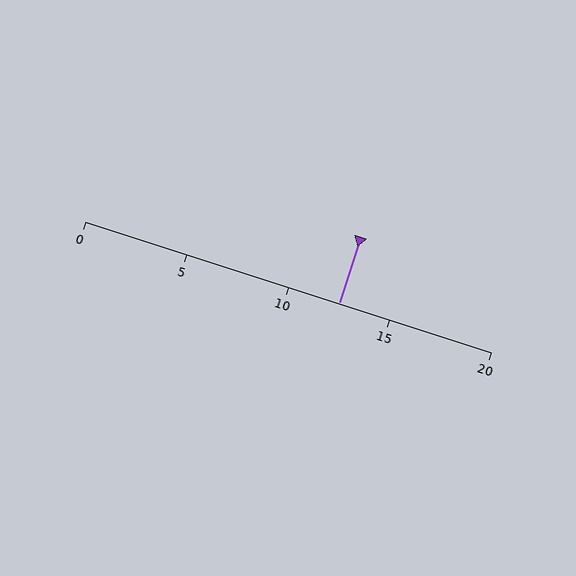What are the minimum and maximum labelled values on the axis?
The axis runs from 0 to 20.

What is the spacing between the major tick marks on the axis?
The major ticks are spaced 5 apart.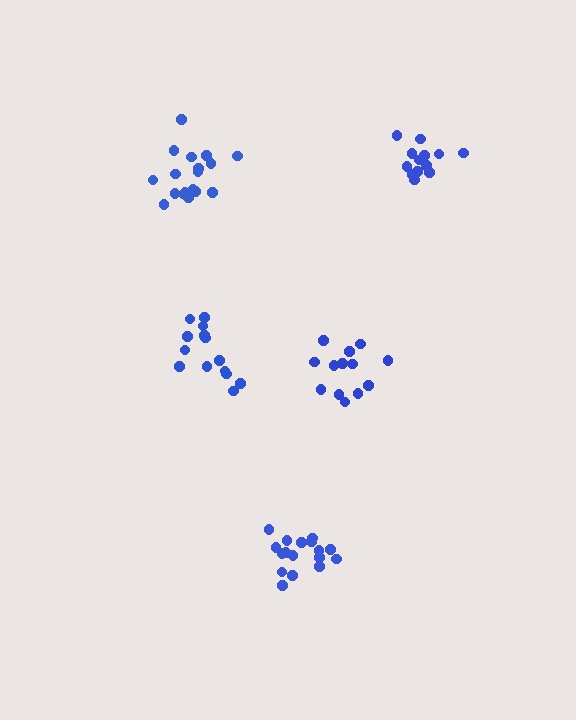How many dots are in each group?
Group 1: 13 dots, Group 2: 17 dots, Group 3: 18 dots, Group 4: 13 dots, Group 5: 14 dots (75 total).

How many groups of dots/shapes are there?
There are 5 groups.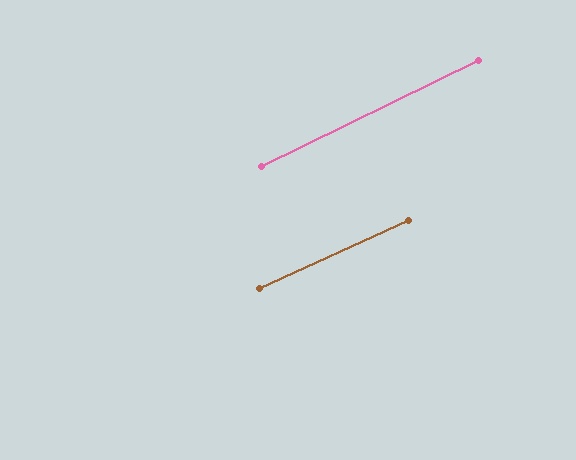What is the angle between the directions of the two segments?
Approximately 2 degrees.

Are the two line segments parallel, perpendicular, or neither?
Parallel — their directions differ by only 1.6°.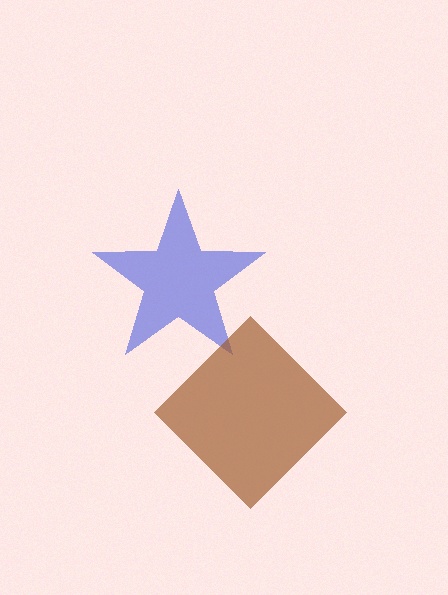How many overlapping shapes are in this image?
There are 2 overlapping shapes in the image.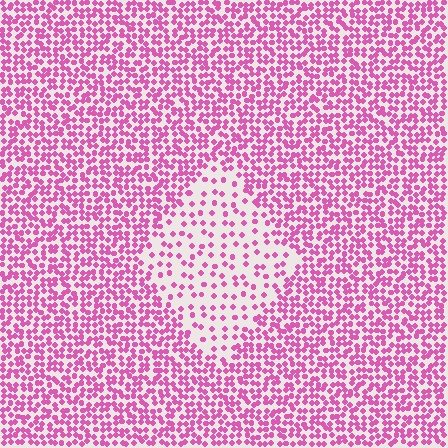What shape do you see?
I see a diamond.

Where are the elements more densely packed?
The elements are more densely packed outside the diamond boundary.